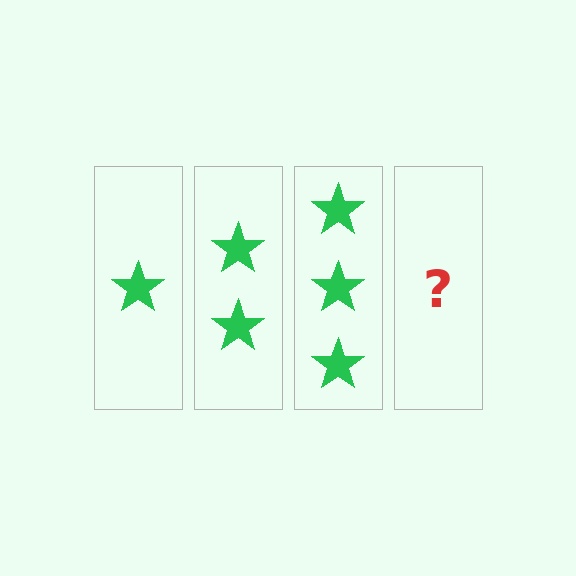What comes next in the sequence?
The next element should be 4 stars.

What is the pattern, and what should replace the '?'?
The pattern is that each step adds one more star. The '?' should be 4 stars.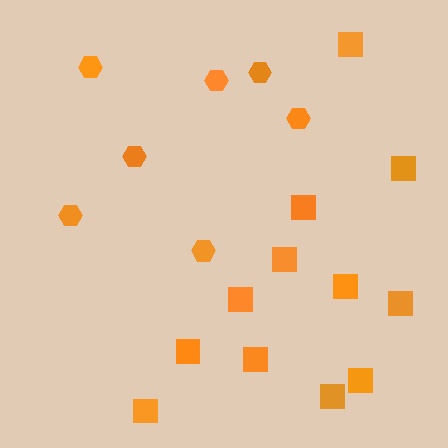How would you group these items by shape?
There are 2 groups: one group of hexagons (7) and one group of squares (12).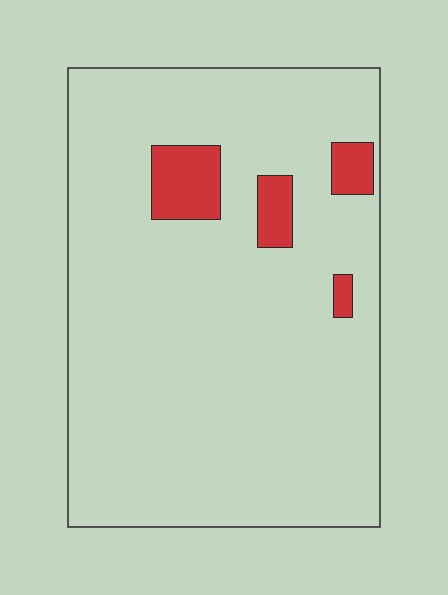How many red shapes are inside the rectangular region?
4.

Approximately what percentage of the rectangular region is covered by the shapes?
Approximately 10%.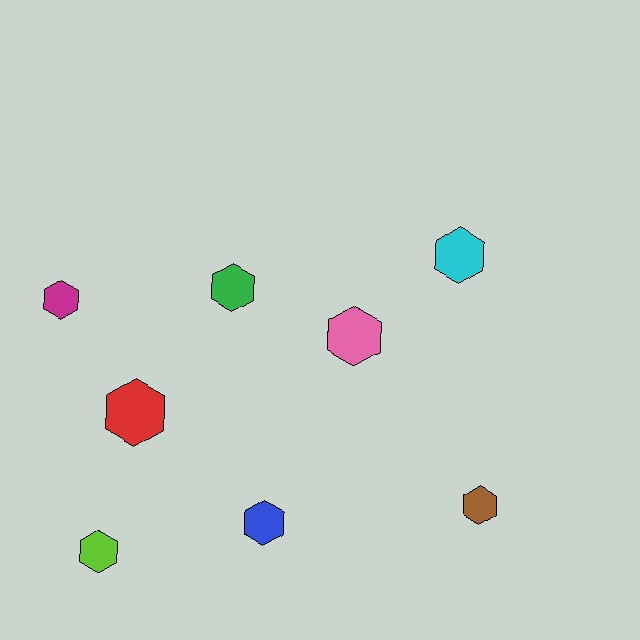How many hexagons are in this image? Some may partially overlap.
There are 8 hexagons.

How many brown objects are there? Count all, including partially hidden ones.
There is 1 brown object.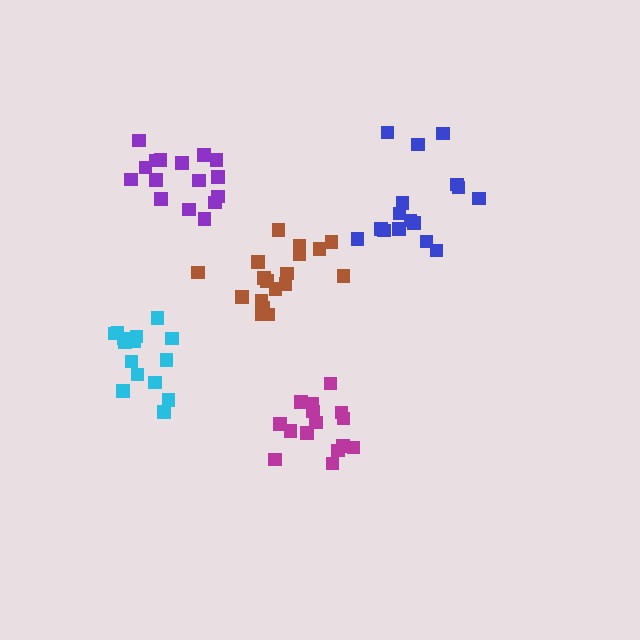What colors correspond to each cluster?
The clusters are colored: magenta, blue, purple, brown, cyan.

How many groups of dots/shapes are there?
There are 5 groups.